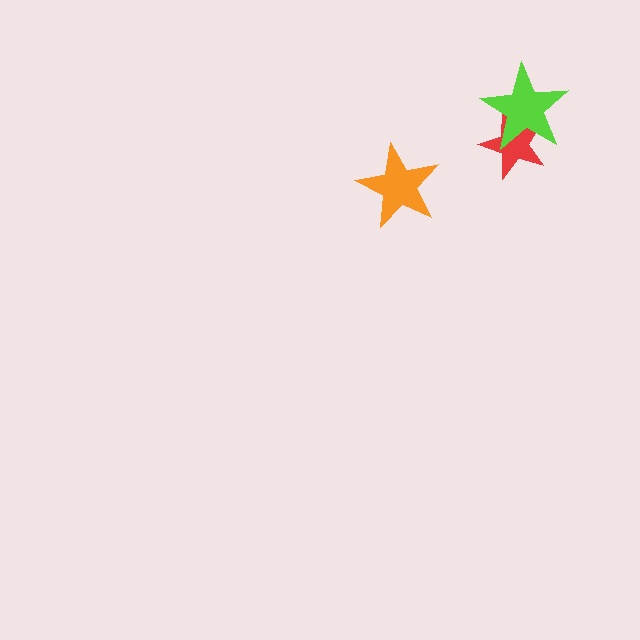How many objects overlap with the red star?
1 object overlaps with the red star.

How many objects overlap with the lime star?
1 object overlaps with the lime star.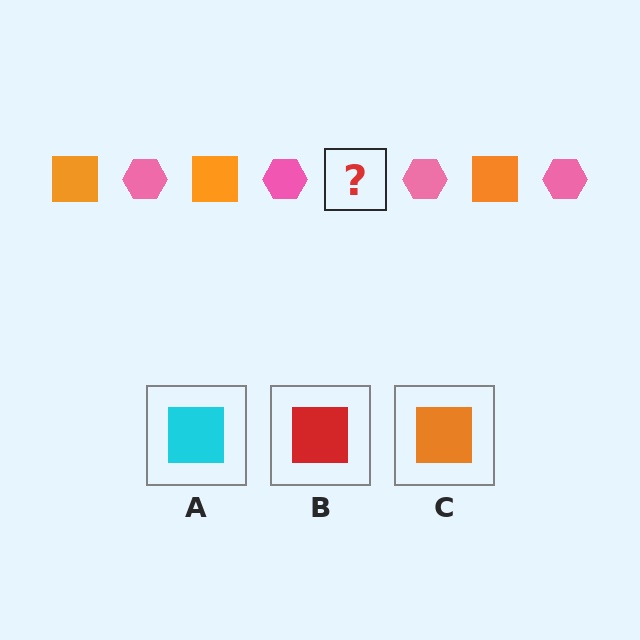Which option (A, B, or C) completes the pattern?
C.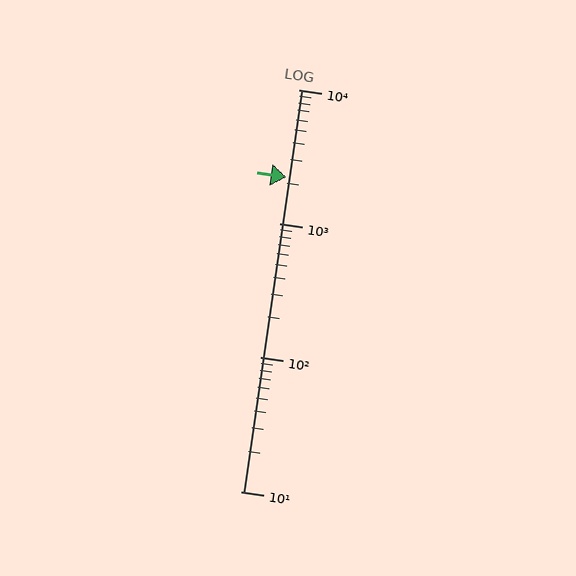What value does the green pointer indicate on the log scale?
The pointer indicates approximately 2200.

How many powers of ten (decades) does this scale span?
The scale spans 3 decades, from 10 to 10000.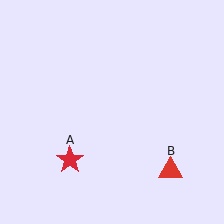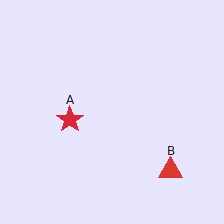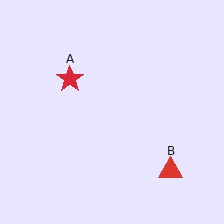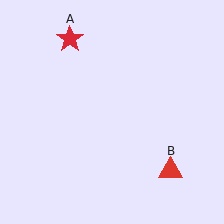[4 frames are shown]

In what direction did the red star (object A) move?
The red star (object A) moved up.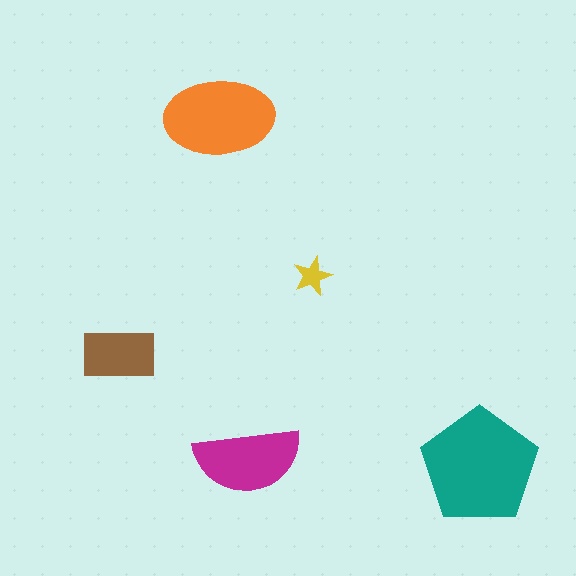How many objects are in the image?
There are 5 objects in the image.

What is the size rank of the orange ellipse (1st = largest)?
2nd.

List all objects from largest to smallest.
The teal pentagon, the orange ellipse, the magenta semicircle, the brown rectangle, the yellow star.